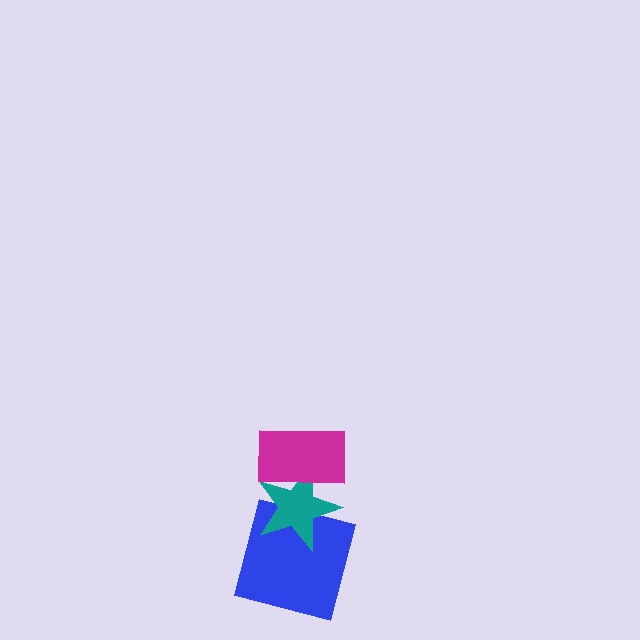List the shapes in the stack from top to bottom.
From top to bottom: the magenta rectangle, the teal star, the blue square.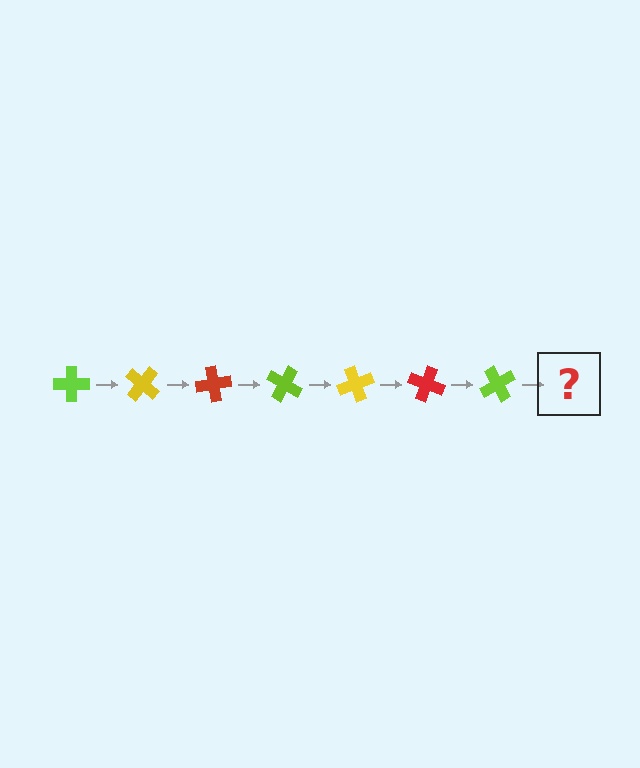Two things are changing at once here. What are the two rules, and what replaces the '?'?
The two rules are that it rotates 40 degrees each step and the color cycles through lime, yellow, and red. The '?' should be a yellow cross, rotated 280 degrees from the start.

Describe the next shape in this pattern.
It should be a yellow cross, rotated 280 degrees from the start.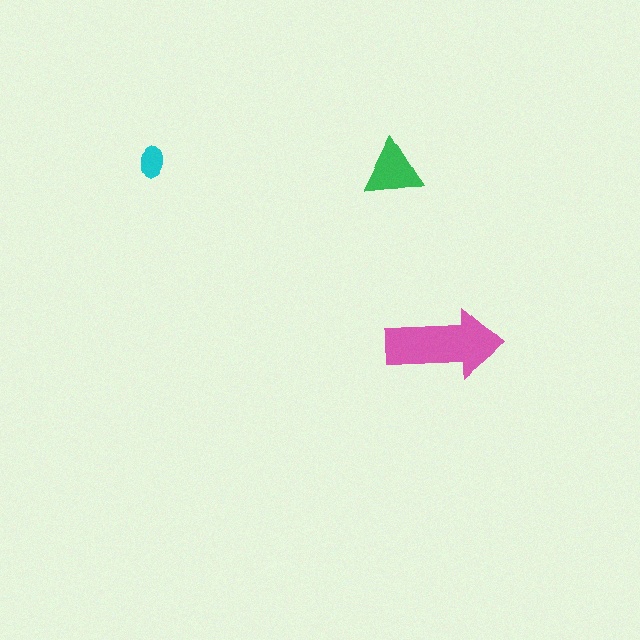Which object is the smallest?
The cyan ellipse.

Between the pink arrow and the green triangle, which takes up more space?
The pink arrow.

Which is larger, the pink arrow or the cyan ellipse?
The pink arrow.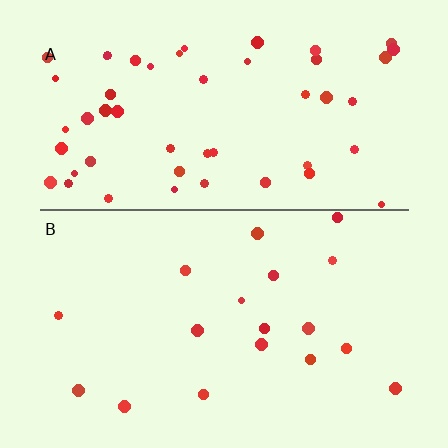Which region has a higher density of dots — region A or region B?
A (the top).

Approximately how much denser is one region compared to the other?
Approximately 2.8× — region A over region B.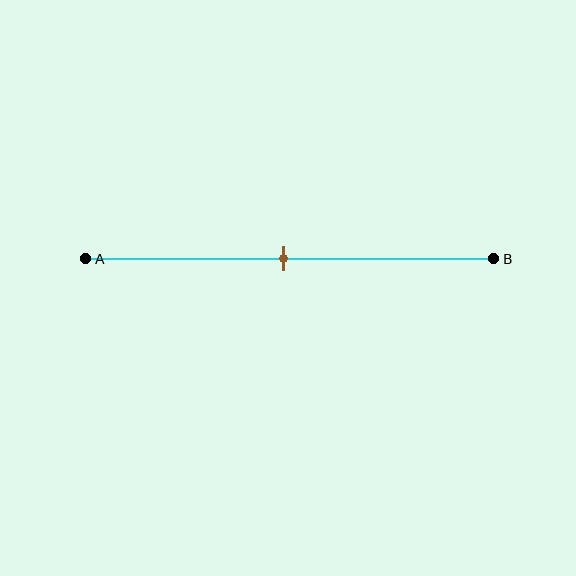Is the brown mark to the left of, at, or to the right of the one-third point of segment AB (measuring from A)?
The brown mark is to the right of the one-third point of segment AB.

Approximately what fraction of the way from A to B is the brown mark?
The brown mark is approximately 50% of the way from A to B.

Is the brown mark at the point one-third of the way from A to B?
No, the mark is at about 50% from A, not at the 33% one-third point.